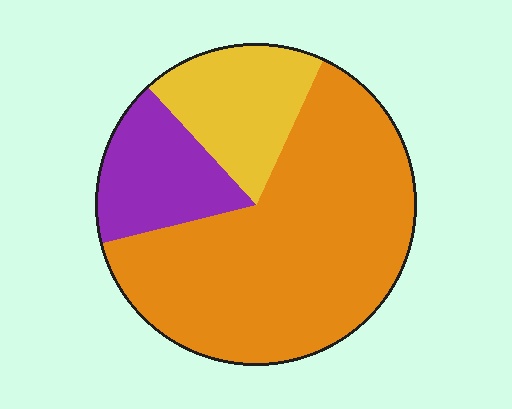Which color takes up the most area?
Orange, at roughly 65%.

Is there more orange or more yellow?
Orange.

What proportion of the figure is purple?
Purple takes up about one sixth (1/6) of the figure.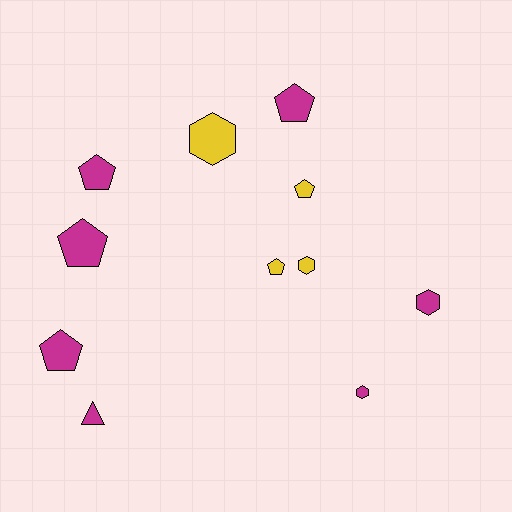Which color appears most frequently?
Magenta, with 7 objects.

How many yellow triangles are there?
There are no yellow triangles.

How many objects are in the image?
There are 11 objects.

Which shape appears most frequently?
Pentagon, with 6 objects.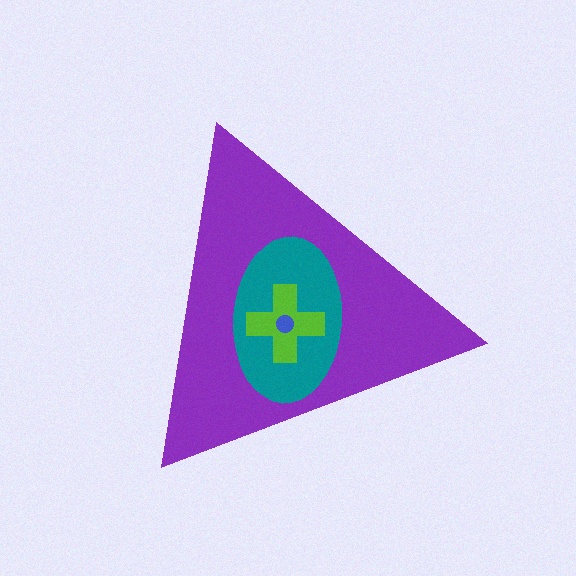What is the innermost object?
The blue circle.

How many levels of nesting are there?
4.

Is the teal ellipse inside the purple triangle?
Yes.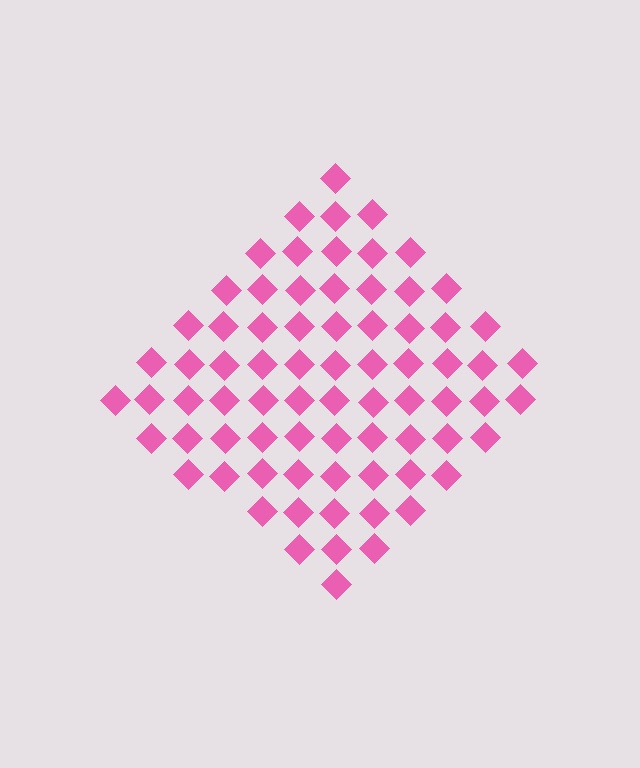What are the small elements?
The small elements are diamonds.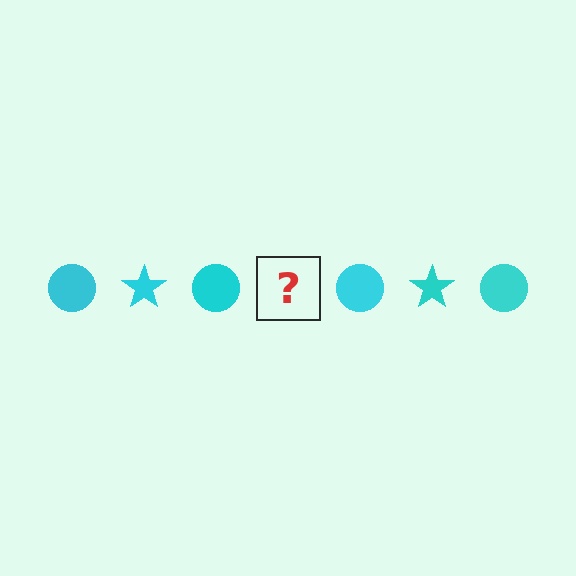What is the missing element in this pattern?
The missing element is a cyan star.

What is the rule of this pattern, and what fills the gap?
The rule is that the pattern cycles through circle, star shapes in cyan. The gap should be filled with a cyan star.